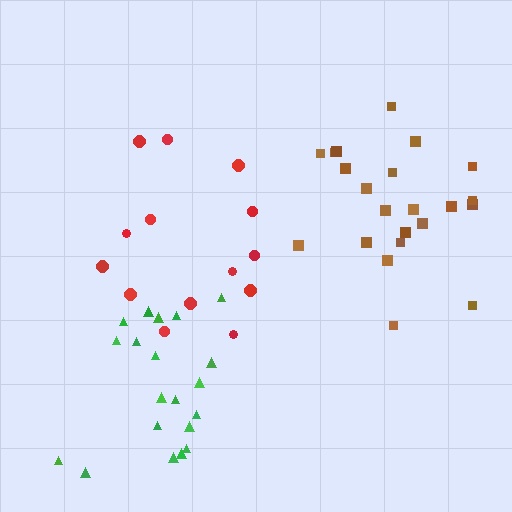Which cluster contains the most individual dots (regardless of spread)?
Brown (22).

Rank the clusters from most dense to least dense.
green, brown, red.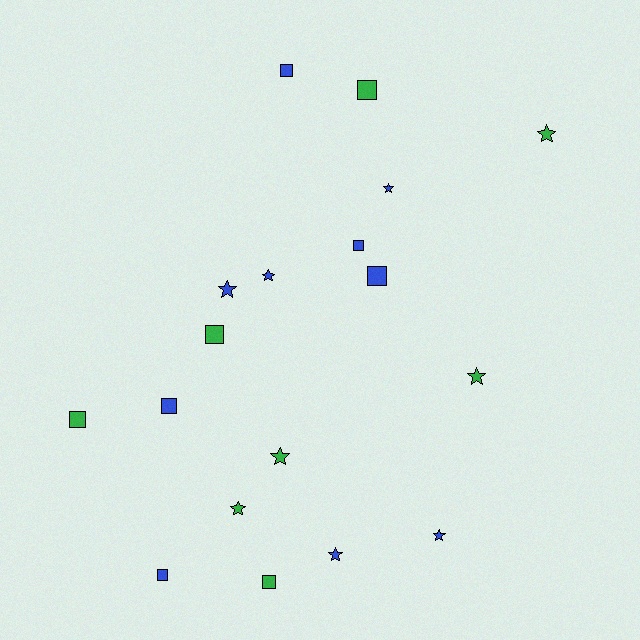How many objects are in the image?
There are 18 objects.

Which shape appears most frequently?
Square, with 9 objects.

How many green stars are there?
There are 4 green stars.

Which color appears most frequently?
Blue, with 10 objects.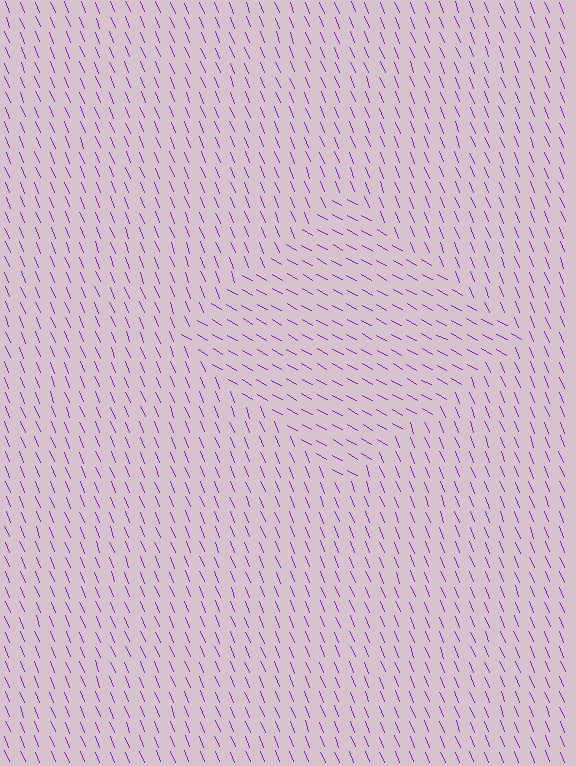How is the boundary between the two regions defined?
The boundary is defined purely by a change in line orientation (approximately 39 degrees difference). All lines are the same color and thickness.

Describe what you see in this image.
The image is filled with small purple line segments. A diamond region in the image has lines oriented differently from the surrounding lines, creating a visible texture boundary.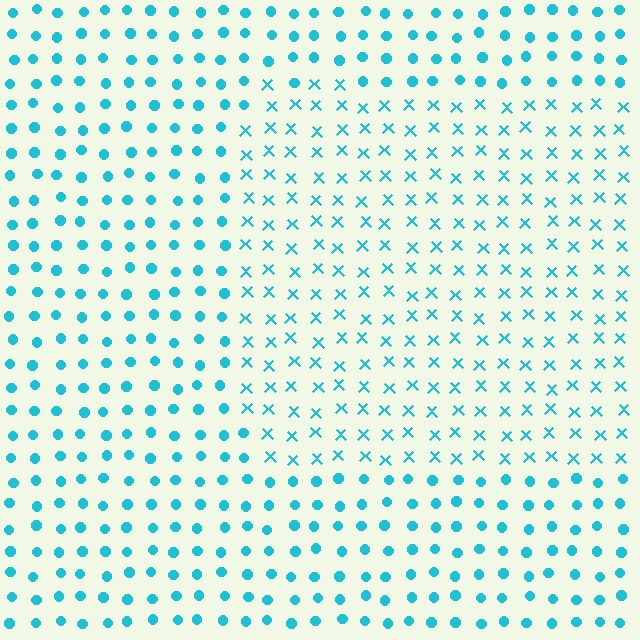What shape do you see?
I see a rectangle.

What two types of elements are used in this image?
The image uses X marks inside the rectangle region and circles outside it.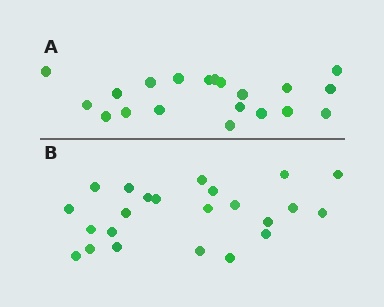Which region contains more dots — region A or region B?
Region B (the bottom region) has more dots.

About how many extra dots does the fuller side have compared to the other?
Region B has just a few more — roughly 2 or 3 more dots than region A.